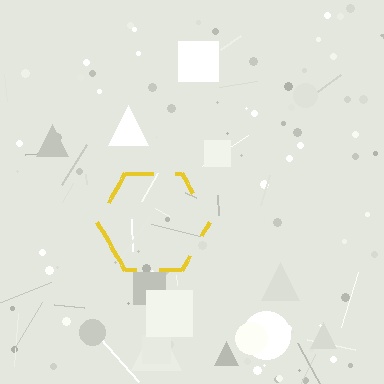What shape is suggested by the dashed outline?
The dashed outline suggests a hexagon.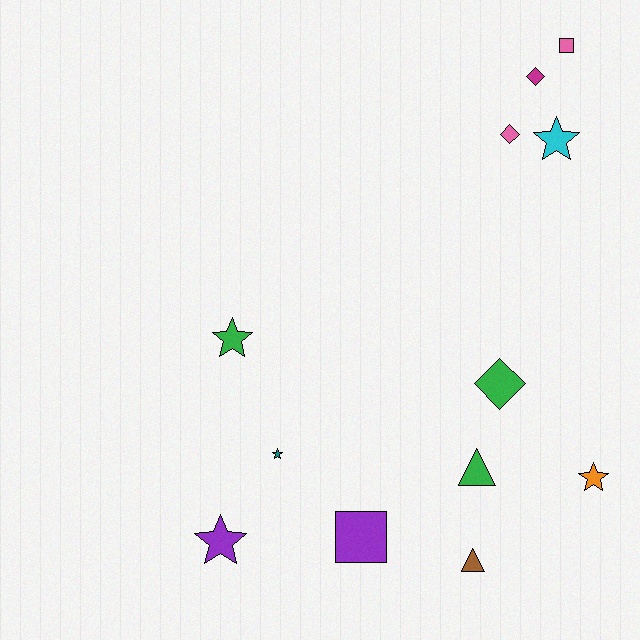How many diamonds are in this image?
There are 3 diamonds.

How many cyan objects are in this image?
There is 1 cyan object.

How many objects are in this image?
There are 12 objects.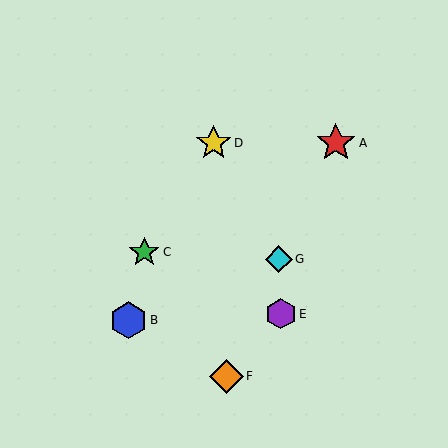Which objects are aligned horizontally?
Objects A, D are aligned horizontally.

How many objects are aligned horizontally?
2 objects (A, D) are aligned horizontally.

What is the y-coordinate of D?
Object D is at y≈143.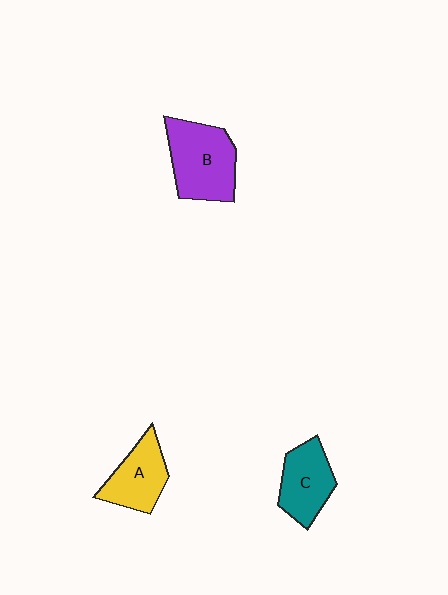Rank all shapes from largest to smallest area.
From largest to smallest: B (purple), A (yellow), C (teal).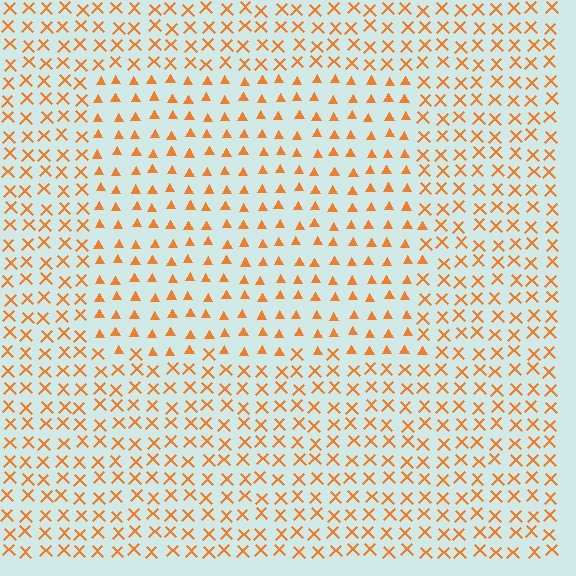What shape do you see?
I see a rectangle.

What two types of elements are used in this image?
The image uses triangles inside the rectangle region and X marks outside it.